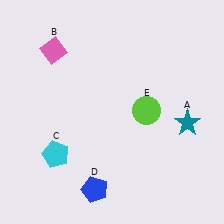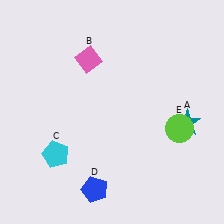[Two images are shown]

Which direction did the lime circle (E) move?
The lime circle (E) moved right.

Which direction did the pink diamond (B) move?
The pink diamond (B) moved right.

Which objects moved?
The objects that moved are: the pink diamond (B), the lime circle (E).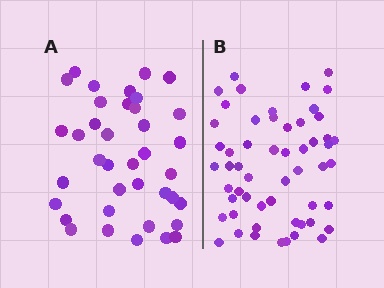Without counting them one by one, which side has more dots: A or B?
Region B (the right region) has more dots.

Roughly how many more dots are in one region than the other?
Region B has approximately 15 more dots than region A.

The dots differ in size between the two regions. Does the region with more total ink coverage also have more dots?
No. Region A has more total ink coverage because its dots are larger, but region B actually contains more individual dots. Total area can be misleading — the number of items is what matters here.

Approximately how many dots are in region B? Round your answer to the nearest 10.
About 60 dots. (The exact count is 55, which rounds to 60.)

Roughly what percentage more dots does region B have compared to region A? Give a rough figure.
About 45% more.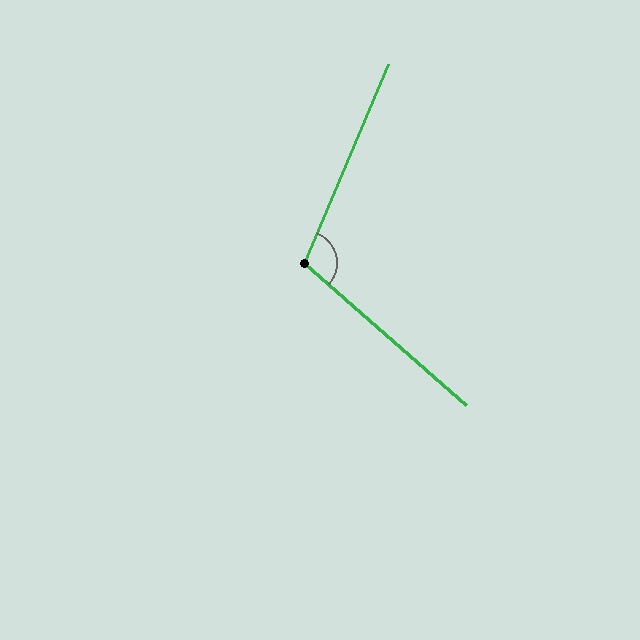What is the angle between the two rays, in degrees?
Approximately 108 degrees.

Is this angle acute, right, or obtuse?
It is obtuse.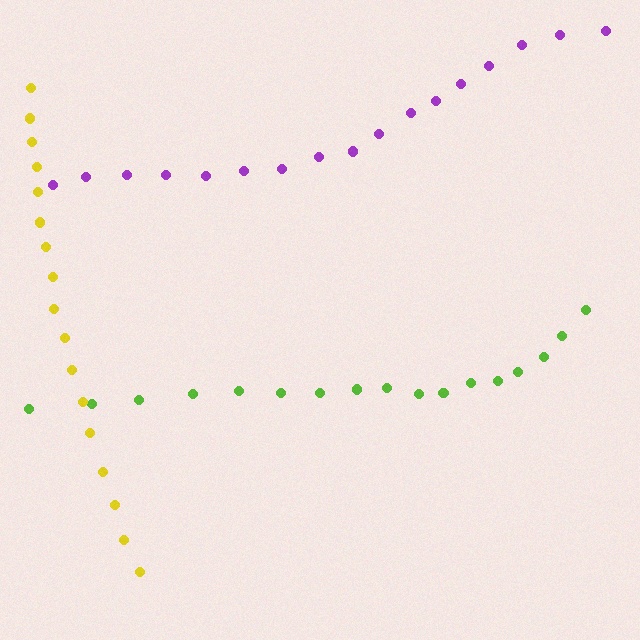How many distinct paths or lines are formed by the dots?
There are 3 distinct paths.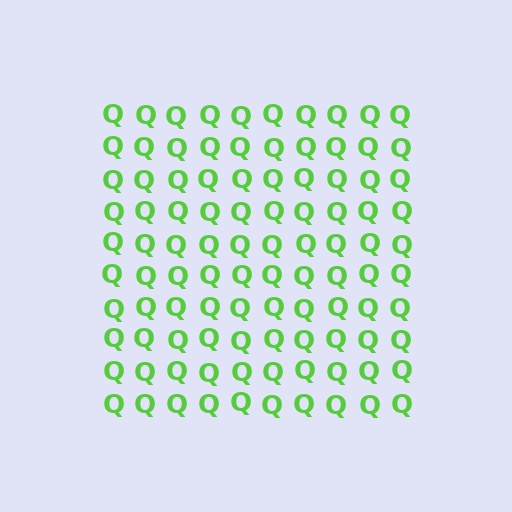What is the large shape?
The large shape is a square.